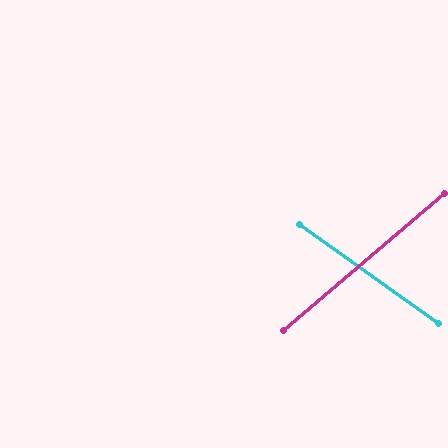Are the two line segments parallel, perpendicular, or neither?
Neither parallel nor perpendicular — they differ by about 76°.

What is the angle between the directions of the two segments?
Approximately 76 degrees.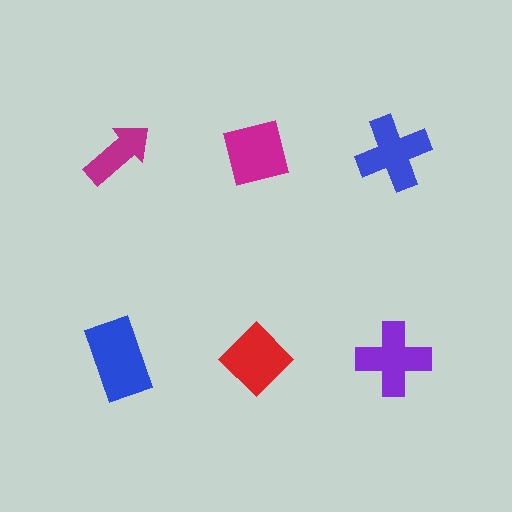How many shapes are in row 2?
3 shapes.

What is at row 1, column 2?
A magenta square.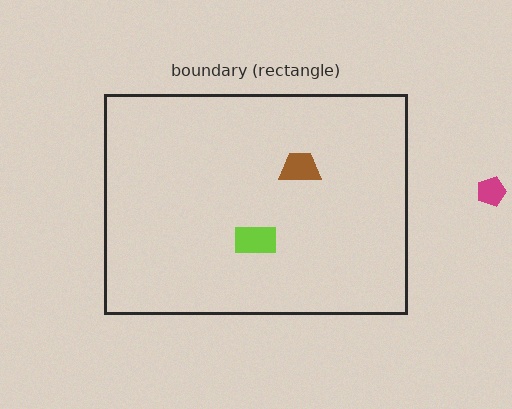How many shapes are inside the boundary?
2 inside, 1 outside.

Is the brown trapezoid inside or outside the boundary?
Inside.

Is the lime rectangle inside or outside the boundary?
Inside.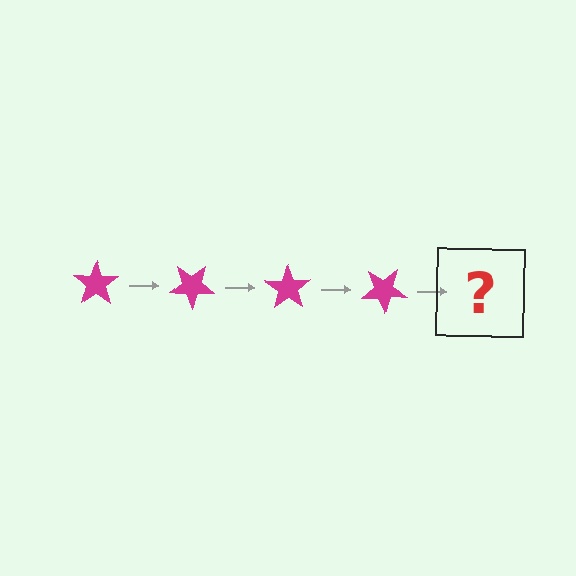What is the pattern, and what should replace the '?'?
The pattern is that the star rotates 35 degrees each step. The '?' should be a magenta star rotated 140 degrees.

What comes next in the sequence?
The next element should be a magenta star rotated 140 degrees.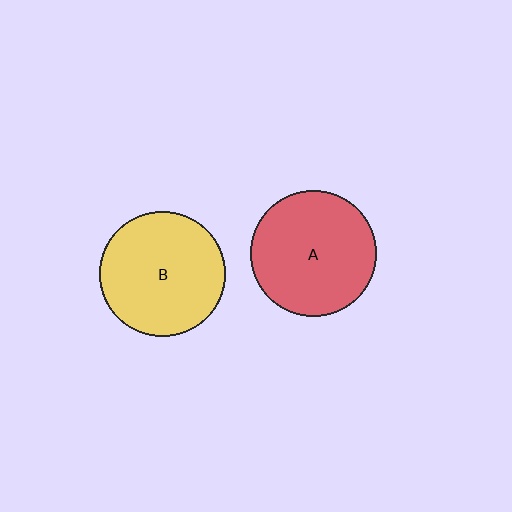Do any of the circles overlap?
No, none of the circles overlap.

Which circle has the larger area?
Circle A (red).